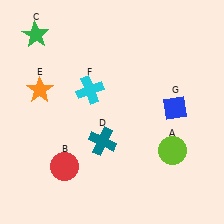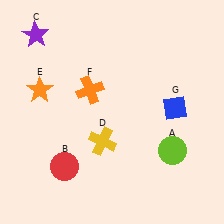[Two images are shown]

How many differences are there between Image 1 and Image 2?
There are 3 differences between the two images.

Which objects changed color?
C changed from green to purple. D changed from teal to yellow. F changed from cyan to orange.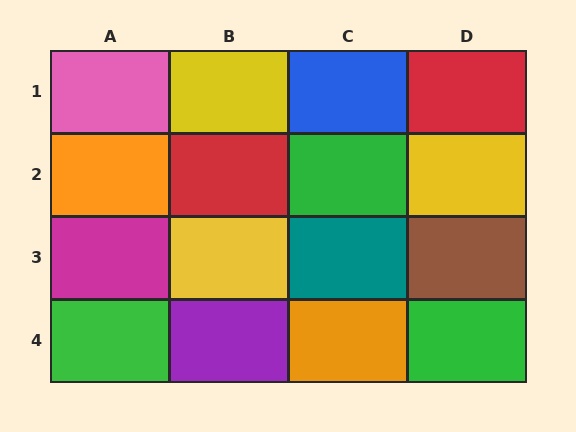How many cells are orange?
2 cells are orange.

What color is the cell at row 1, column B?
Yellow.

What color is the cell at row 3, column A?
Magenta.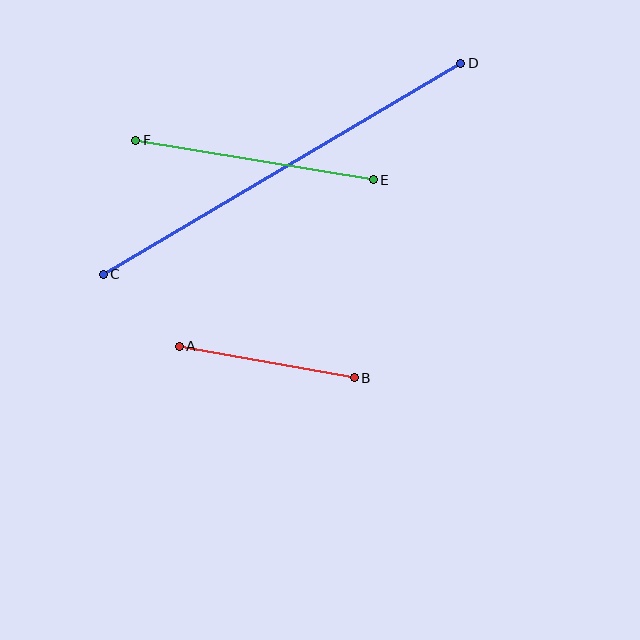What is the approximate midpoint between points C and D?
The midpoint is at approximately (282, 169) pixels.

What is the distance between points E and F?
The distance is approximately 241 pixels.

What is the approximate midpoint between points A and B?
The midpoint is at approximately (267, 362) pixels.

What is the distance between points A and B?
The distance is approximately 178 pixels.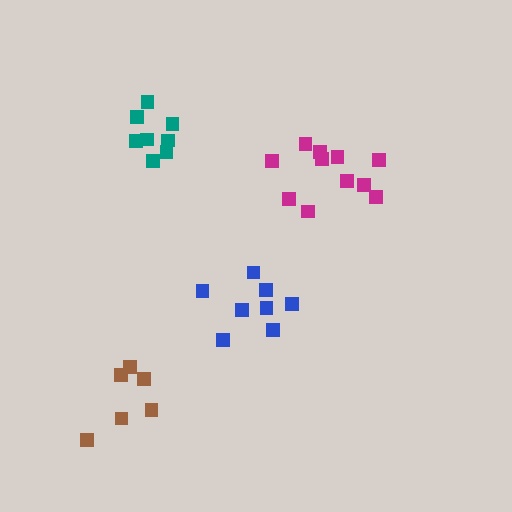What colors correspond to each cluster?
The clusters are colored: brown, magenta, blue, teal.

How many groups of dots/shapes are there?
There are 4 groups.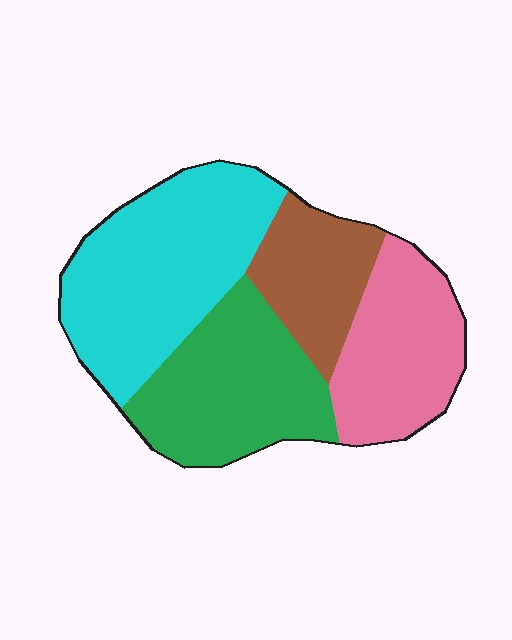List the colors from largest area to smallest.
From largest to smallest: cyan, green, pink, brown.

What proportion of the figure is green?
Green covers 27% of the figure.